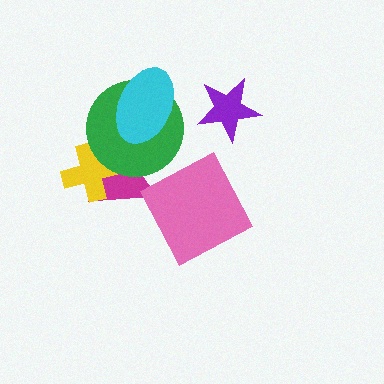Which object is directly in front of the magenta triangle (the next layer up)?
The yellow cross is directly in front of the magenta triangle.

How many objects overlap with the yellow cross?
2 objects overlap with the yellow cross.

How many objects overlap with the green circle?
3 objects overlap with the green circle.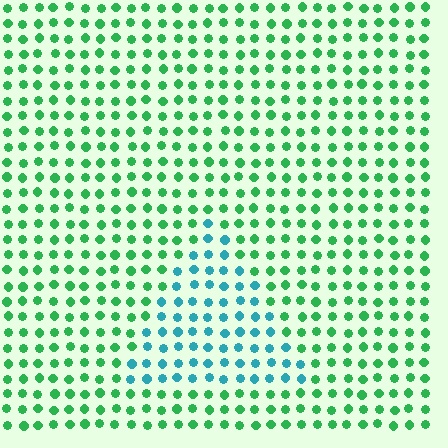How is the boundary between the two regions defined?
The boundary is defined purely by a slight shift in hue (about 49 degrees). Spacing, size, and orientation are identical on both sides.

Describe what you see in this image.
The image is filled with small green elements in a uniform arrangement. A triangle-shaped region is visible where the elements are tinted to a slightly different hue, forming a subtle color boundary.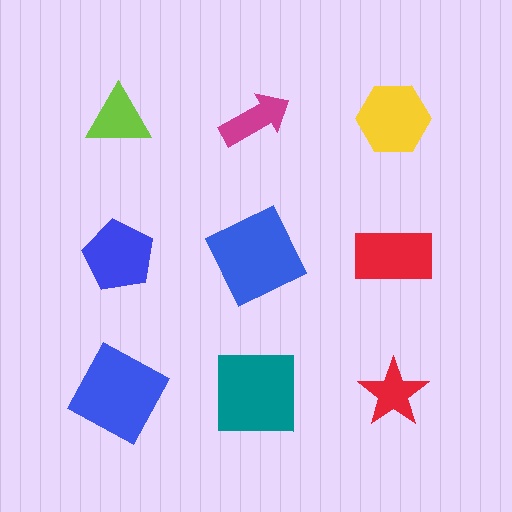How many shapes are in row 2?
3 shapes.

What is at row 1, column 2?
A magenta arrow.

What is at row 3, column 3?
A red star.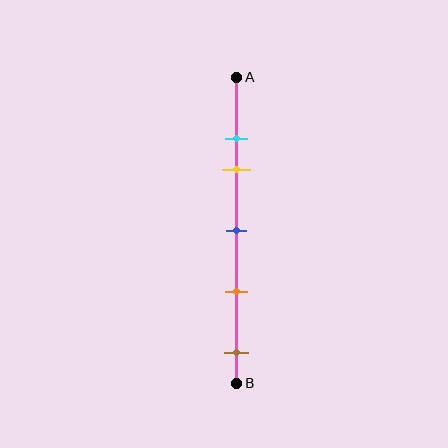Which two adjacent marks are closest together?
The cyan and yellow marks are the closest adjacent pair.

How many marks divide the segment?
There are 5 marks dividing the segment.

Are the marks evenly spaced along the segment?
No, the marks are not evenly spaced.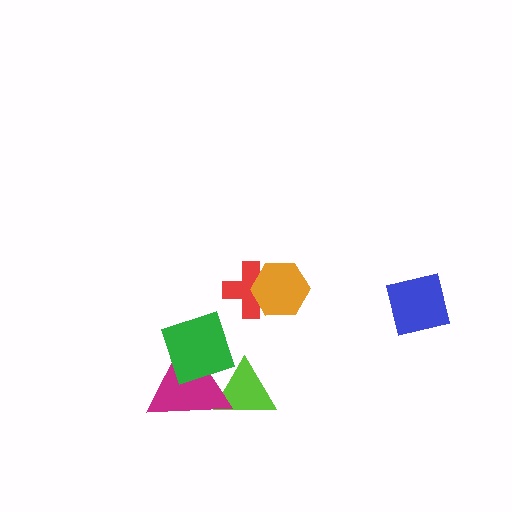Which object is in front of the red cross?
The orange hexagon is in front of the red cross.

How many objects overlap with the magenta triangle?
2 objects overlap with the magenta triangle.